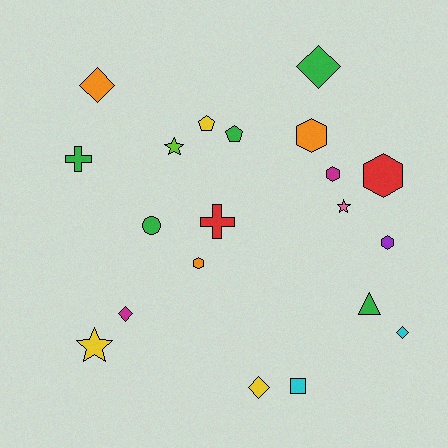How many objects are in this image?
There are 20 objects.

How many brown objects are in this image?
There are no brown objects.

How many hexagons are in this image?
There are 5 hexagons.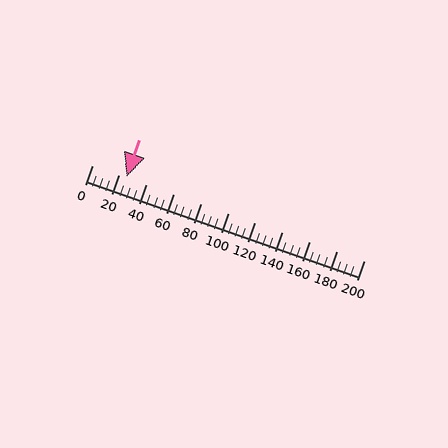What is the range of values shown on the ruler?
The ruler shows values from 0 to 200.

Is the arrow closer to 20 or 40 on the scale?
The arrow is closer to 20.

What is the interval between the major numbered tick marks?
The major tick marks are spaced 20 units apart.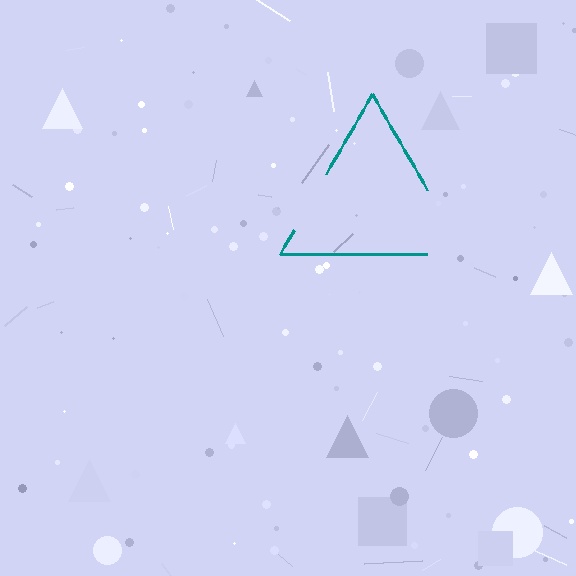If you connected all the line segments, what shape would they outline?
They would outline a triangle.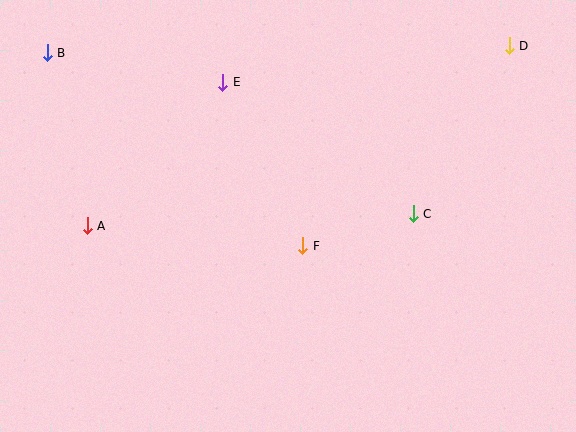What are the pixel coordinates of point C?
Point C is at (413, 214).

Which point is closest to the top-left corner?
Point B is closest to the top-left corner.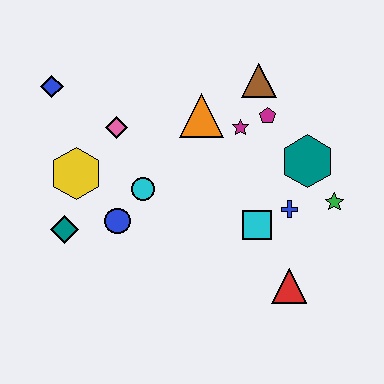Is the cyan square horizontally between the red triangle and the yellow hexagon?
Yes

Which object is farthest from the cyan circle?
The green star is farthest from the cyan circle.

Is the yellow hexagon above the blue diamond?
No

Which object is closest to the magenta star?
The magenta pentagon is closest to the magenta star.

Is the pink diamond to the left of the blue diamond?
No